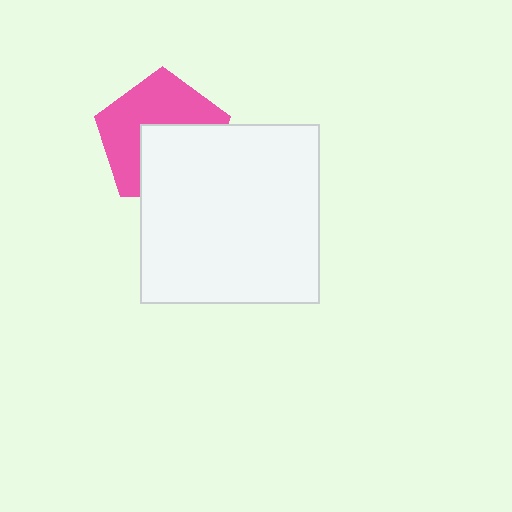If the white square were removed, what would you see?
You would see the complete pink pentagon.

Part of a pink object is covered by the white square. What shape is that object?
It is a pentagon.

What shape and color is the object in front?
The object in front is a white square.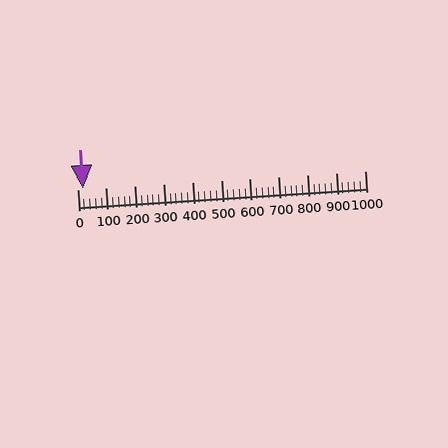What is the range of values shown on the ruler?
The ruler shows values from 0 to 1000.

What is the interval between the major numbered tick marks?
The major tick marks are spaced 100 units apart.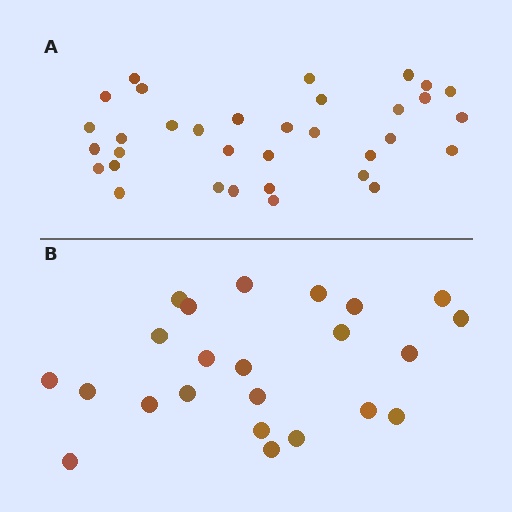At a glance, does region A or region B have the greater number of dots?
Region A (the top region) has more dots.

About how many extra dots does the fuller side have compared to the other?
Region A has roughly 12 or so more dots than region B.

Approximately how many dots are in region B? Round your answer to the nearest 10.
About 20 dots. (The exact count is 23, which rounds to 20.)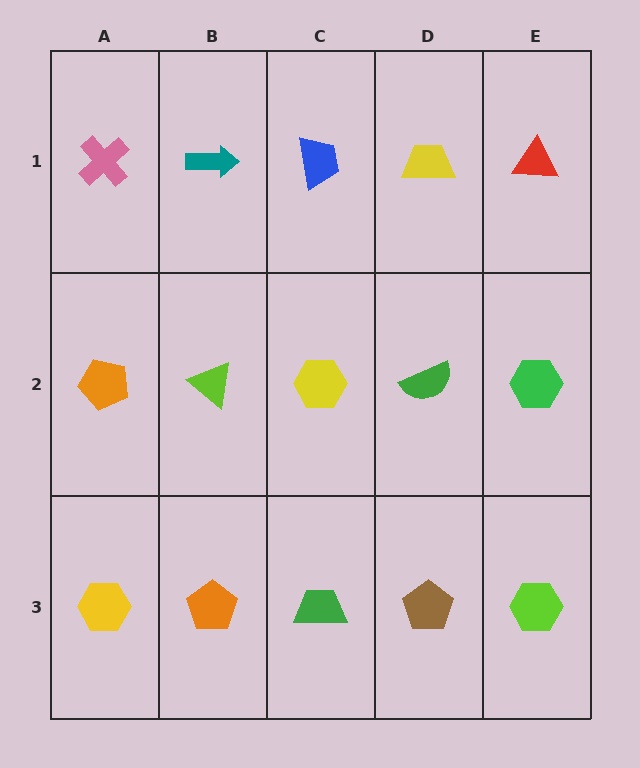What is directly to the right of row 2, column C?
A green semicircle.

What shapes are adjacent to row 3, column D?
A green semicircle (row 2, column D), a green trapezoid (row 3, column C), a lime hexagon (row 3, column E).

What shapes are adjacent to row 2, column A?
A pink cross (row 1, column A), a yellow hexagon (row 3, column A), a lime triangle (row 2, column B).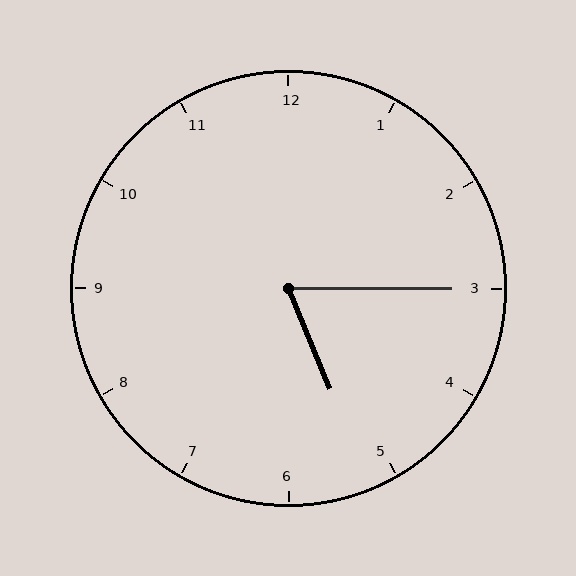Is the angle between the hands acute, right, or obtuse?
It is acute.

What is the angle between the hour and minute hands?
Approximately 68 degrees.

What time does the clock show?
5:15.